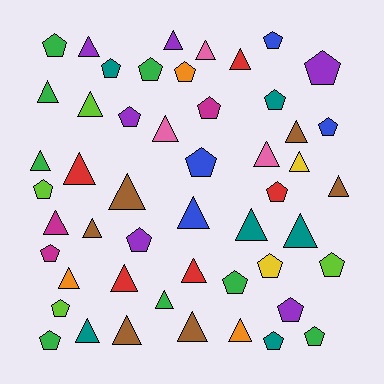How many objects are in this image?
There are 50 objects.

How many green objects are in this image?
There are 8 green objects.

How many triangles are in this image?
There are 27 triangles.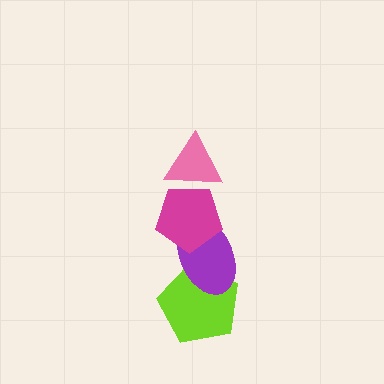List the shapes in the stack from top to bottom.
From top to bottom: the pink triangle, the magenta pentagon, the purple ellipse, the lime pentagon.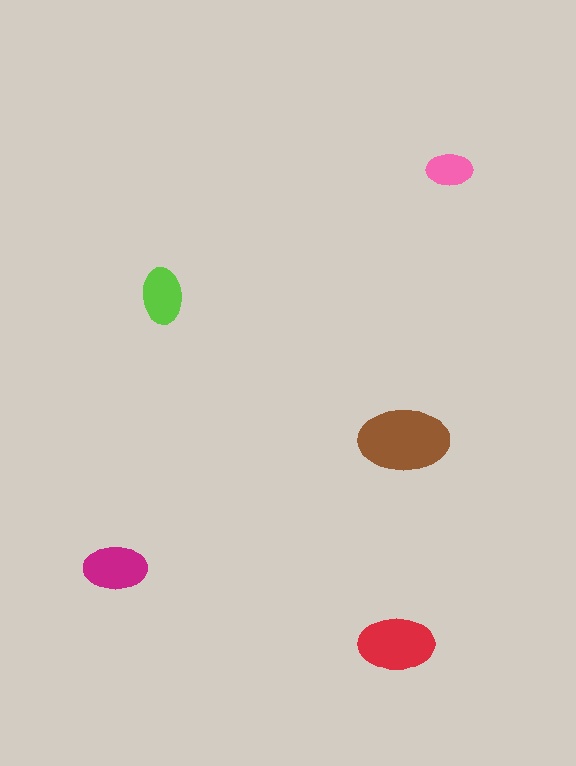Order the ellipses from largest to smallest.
the brown one, the red one, the magenta one, the lime one, the pink one.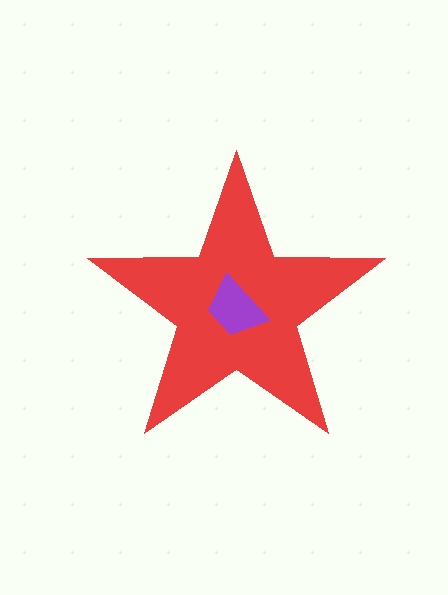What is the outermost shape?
The red star.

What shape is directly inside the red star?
The purple trapezoid.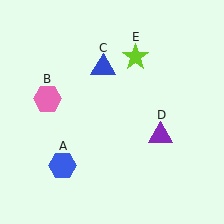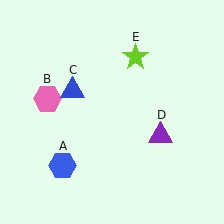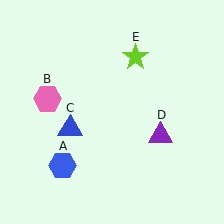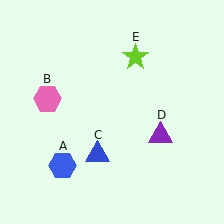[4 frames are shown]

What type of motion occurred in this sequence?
The blue triangle (object C) rotated counterclockwise around the center of the scene.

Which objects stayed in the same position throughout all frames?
Blue hexagon (object A) and pink hexagon (object B) and purple triangle (object D) and lime star (object E) remained stationary.